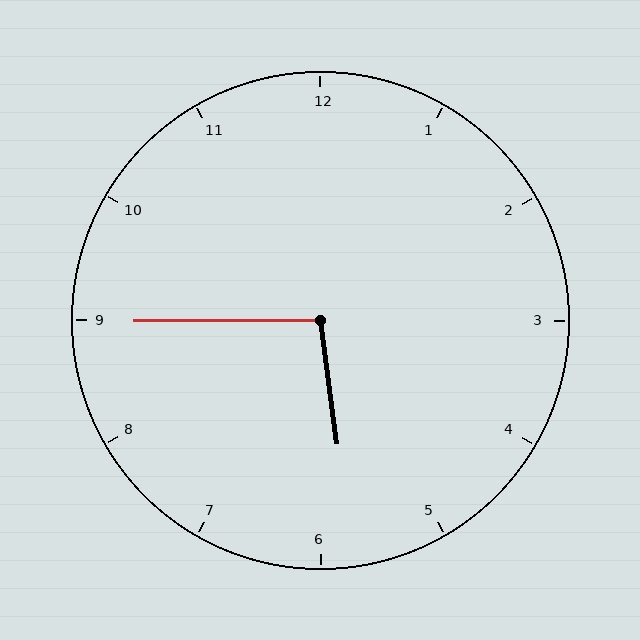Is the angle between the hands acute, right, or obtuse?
It is obtuse.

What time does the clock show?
5:45.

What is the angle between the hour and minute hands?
Approximately 98 degrees.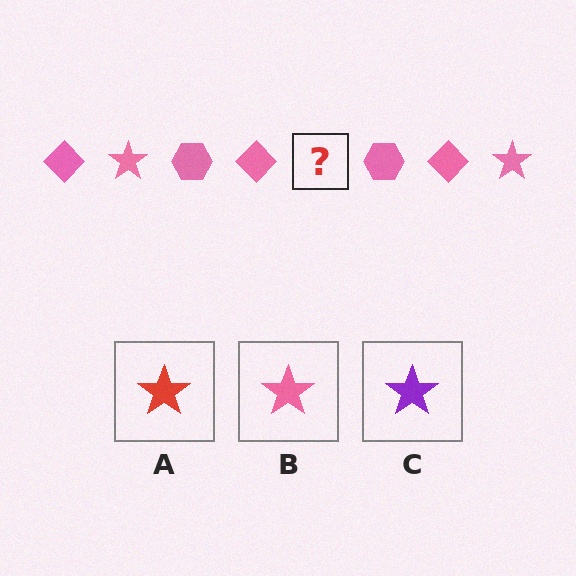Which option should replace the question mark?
Option B.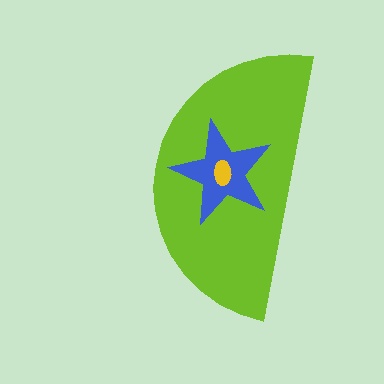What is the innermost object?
The yellow ellipse.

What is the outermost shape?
The lime semicircle.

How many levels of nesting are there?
3.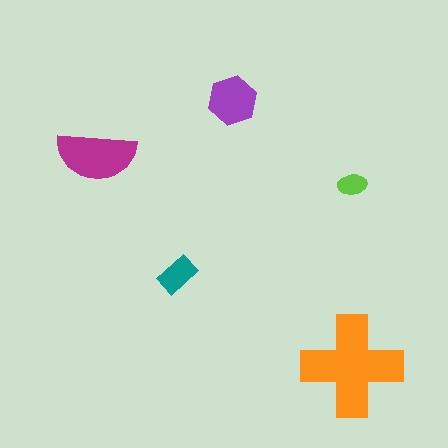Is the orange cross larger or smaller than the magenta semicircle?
Larger.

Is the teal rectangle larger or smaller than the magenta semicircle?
Smaller.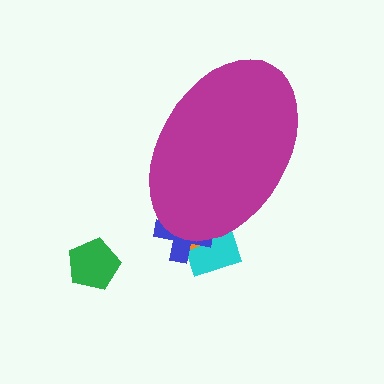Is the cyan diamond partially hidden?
Yes, the cyan diamond is partially hidden behind the magenta ellipse.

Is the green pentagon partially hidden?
No, the green pentagon is fully visible.